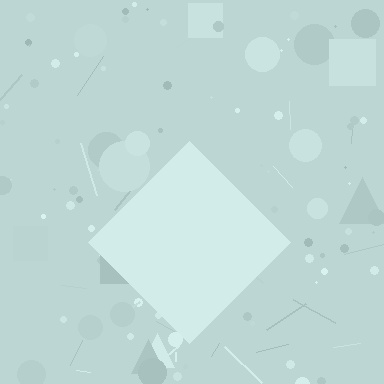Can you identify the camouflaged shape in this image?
The camouflaged shape is a diamond.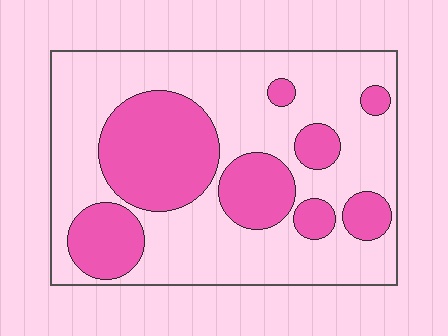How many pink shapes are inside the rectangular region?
8.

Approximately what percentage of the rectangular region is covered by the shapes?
Approximately 35%.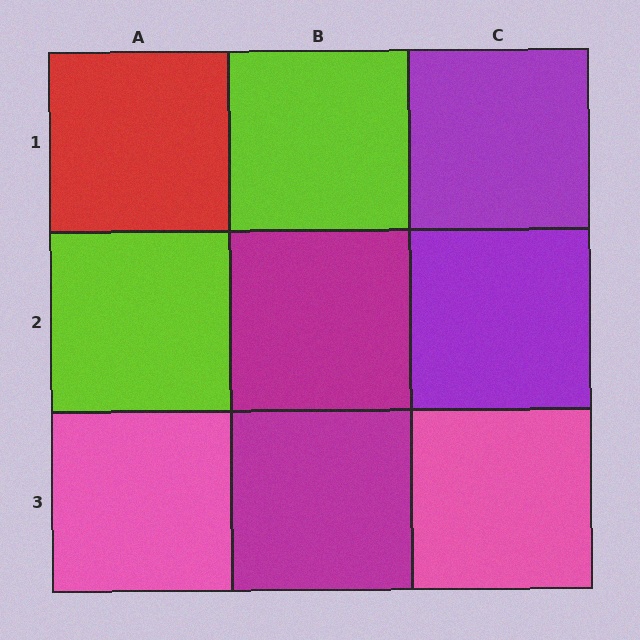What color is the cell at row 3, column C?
Pink.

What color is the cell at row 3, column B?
Magenta.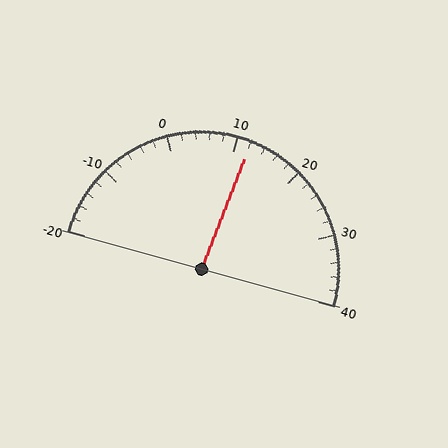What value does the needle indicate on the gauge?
The needle indicates approximately 12.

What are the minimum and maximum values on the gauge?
The gauge ranges from -20 to 40.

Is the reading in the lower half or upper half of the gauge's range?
The reading is in the upper half of the range (-20 to 40).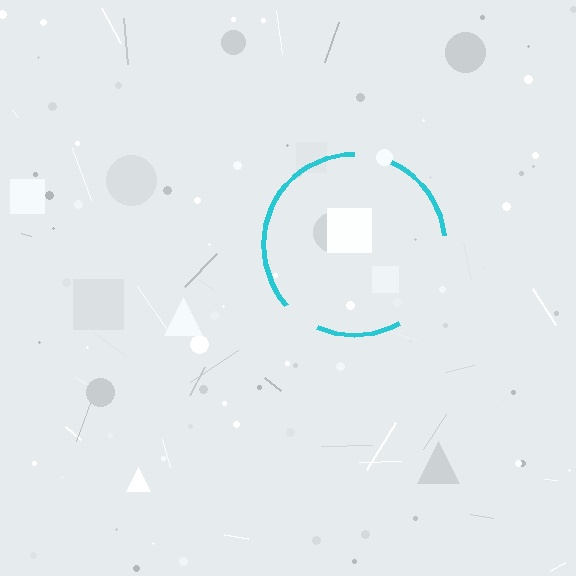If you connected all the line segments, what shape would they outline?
They would outline a circle.